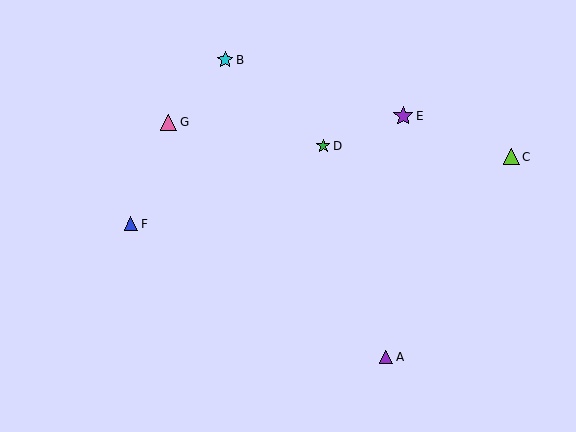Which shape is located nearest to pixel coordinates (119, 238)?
The blue triangle (labeled F) at (131, 224) is nearest to that location.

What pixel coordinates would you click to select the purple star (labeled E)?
Click at (403, 116) to select the purple star E.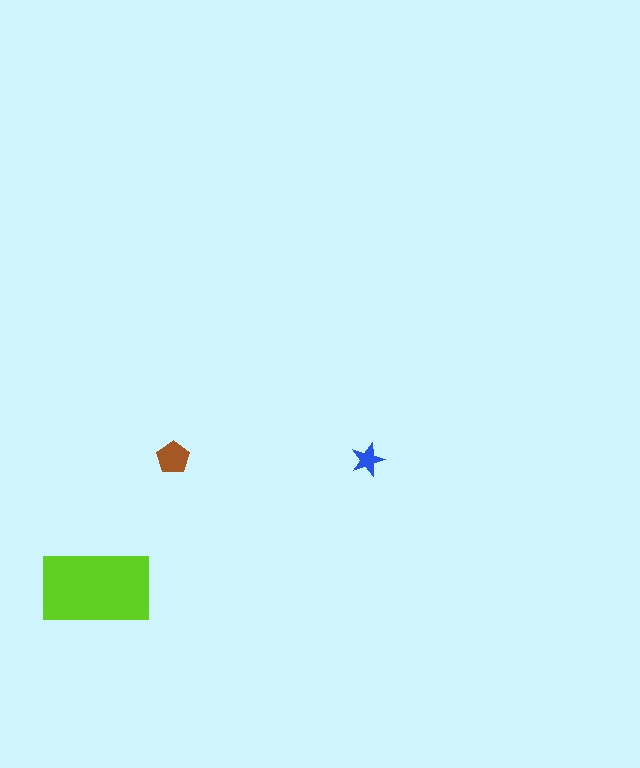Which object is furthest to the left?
The lime rectangle is leftmost.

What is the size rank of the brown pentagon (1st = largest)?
2nd.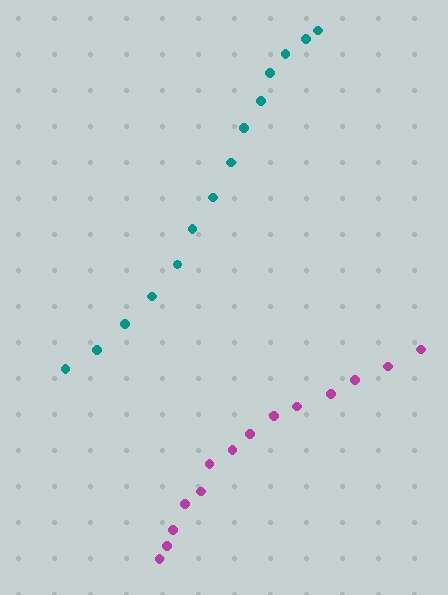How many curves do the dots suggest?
There are 2 distinct paths.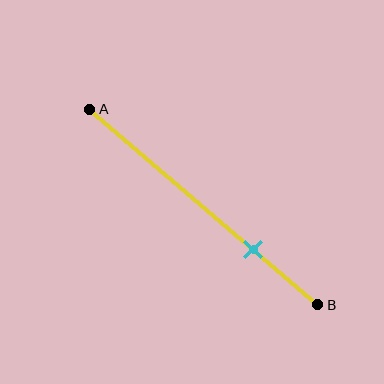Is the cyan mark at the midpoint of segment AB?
No, the mark is at about 70% from A, not at the 50% midpoint.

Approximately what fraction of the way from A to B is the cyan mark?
The cyan mark is approximately 70% of the way from A to B.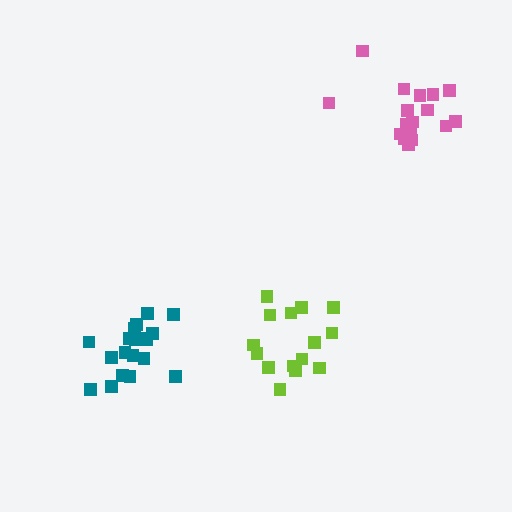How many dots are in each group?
Group 1: 17 dots, Group 2: 15 dots, Group 3: 19 dots (51 total).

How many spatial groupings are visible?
There are 3 spatial groupings.